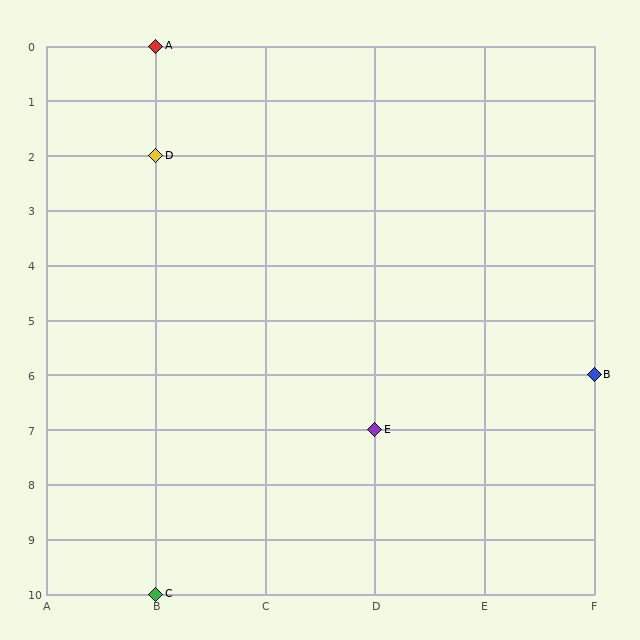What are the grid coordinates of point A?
Point A is at grid coordinates (B, 0).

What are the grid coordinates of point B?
Point B is at grid coordinates (F, 6).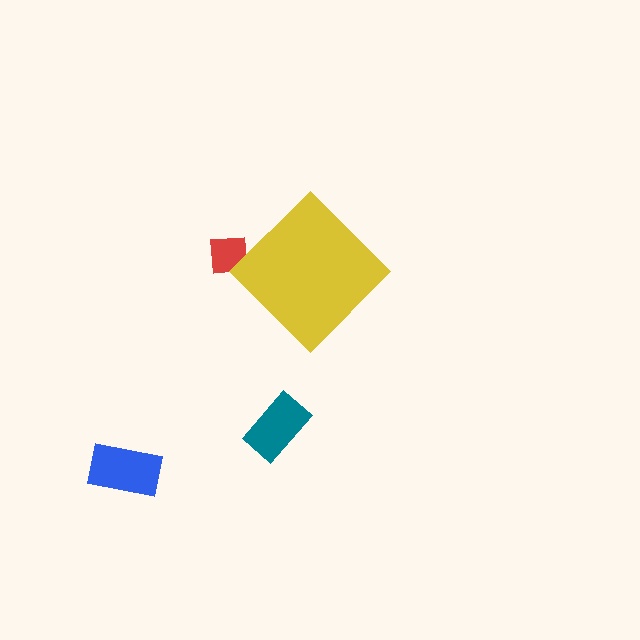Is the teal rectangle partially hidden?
No, the teal rectangle is fully visible.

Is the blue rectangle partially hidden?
No, the blue rectangle is fully visible.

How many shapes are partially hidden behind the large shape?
1 shape is partially hidden.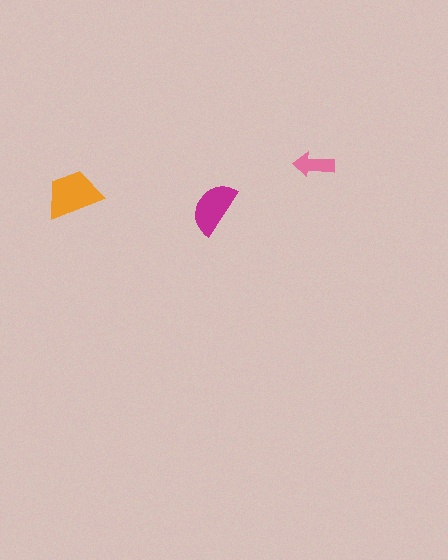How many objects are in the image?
There are 3 objects in the image.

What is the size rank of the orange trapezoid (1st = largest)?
1st.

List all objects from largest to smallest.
The orange trapezoid, the magenta semicircle, the pink arrow.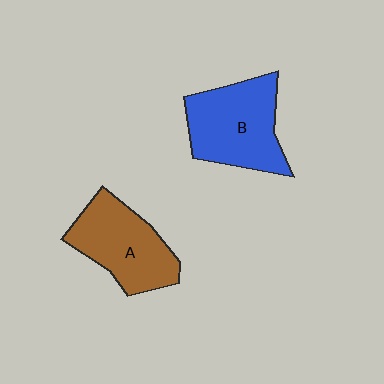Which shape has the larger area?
Shape B (blue).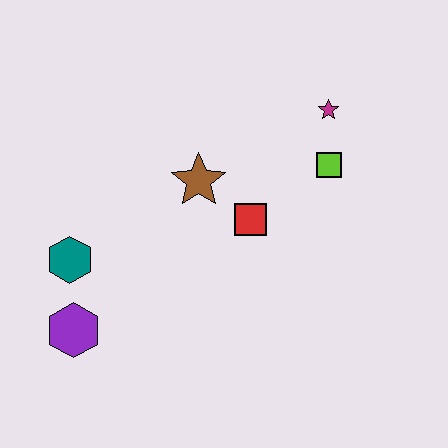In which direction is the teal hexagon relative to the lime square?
The teal hexagon is to the left of the lime square.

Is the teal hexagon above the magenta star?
No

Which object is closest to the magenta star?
The lime square is closest to the magenta star.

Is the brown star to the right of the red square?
No